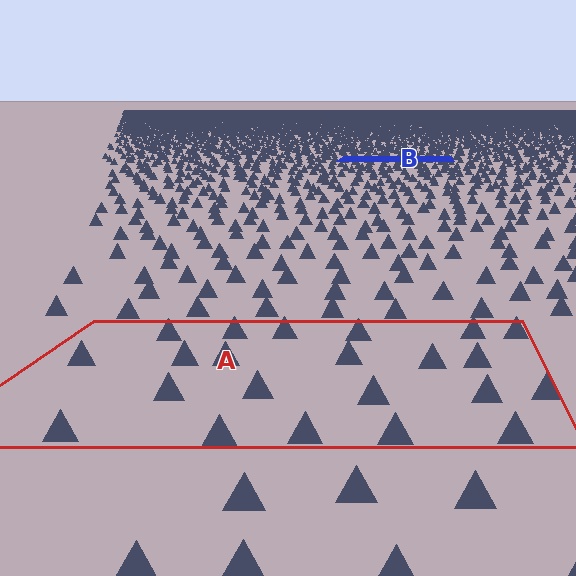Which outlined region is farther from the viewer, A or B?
Region B is farther from the viewer — the texture elements inside it appear smaller and more densely packed.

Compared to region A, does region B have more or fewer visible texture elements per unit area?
Region B has more texture elements per unit area — they are packed more densely because it is farther away.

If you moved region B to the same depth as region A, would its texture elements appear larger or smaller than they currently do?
They would appear larger. At a closer depth, the same texture elements are projected at a bigger on-screen size.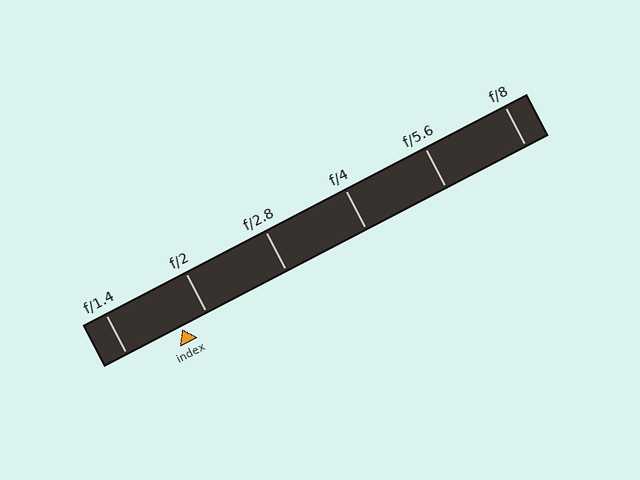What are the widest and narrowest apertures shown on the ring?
The widest aperture shown is f/1.4 and the narrowest is f/8.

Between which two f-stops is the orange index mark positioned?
The index mark is between f/1.4 and f/2.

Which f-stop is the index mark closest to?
The index mark is closest to f/2.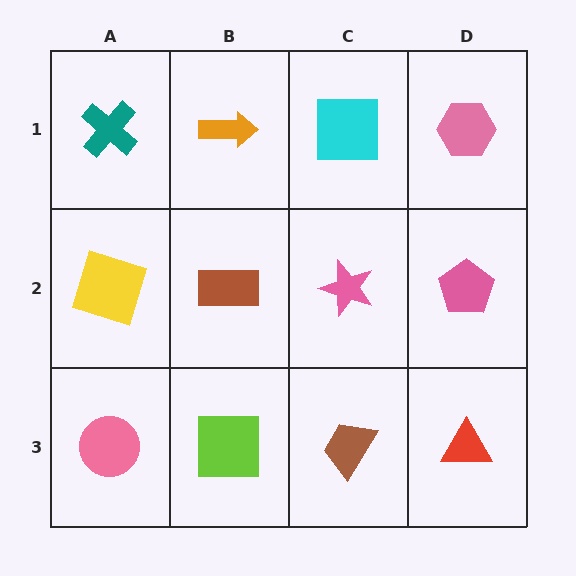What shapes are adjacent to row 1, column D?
A pink pentagon (row 2, column D), a cyan square (row 1, column C).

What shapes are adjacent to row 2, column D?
A pink hexagon (row 1, column D), a red triangle (row 3, column D), a pink star (row 2, column C).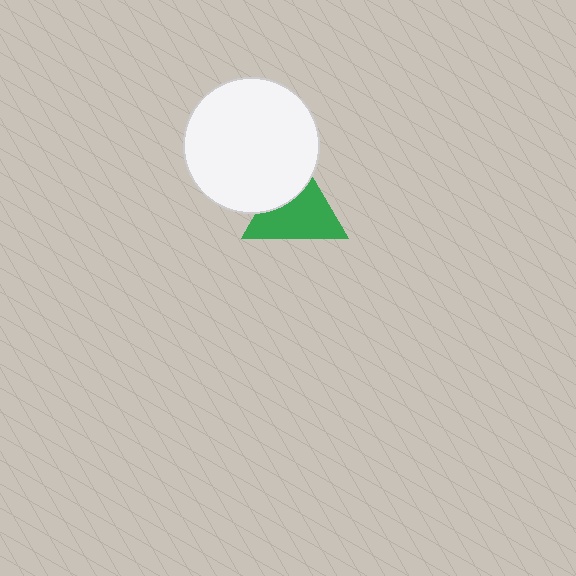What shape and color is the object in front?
The object in front is a white circle.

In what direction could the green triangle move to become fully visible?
The green triangle could move toward the lower-right. That would shift it out from behind the white circle entirely.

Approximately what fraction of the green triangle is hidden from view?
Roughly 32% of the green triangle is hidden behind the white circle.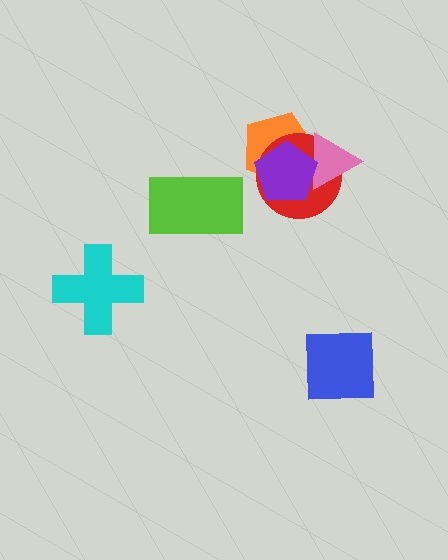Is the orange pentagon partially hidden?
Yes, it is partially covered by another shape.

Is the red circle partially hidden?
Yes, it is partially covered by another shape.